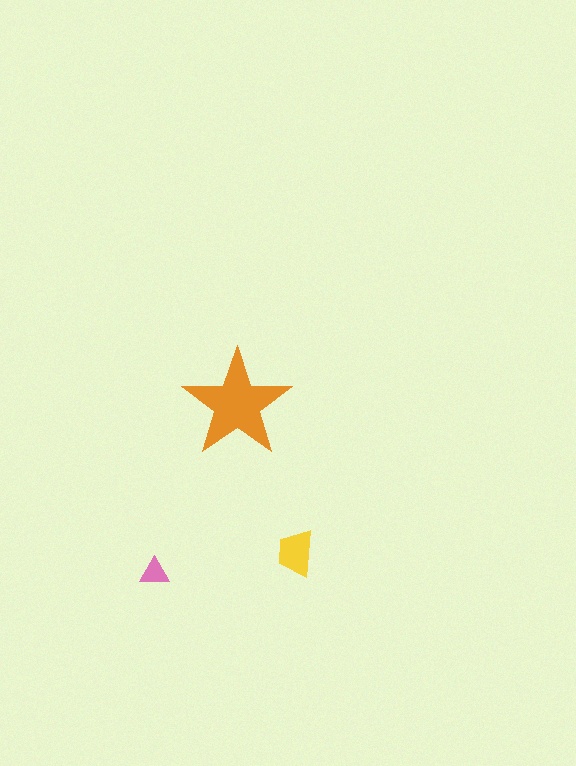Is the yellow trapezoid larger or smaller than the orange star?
Smaller.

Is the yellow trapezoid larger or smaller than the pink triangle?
Larger.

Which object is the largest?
The orange star.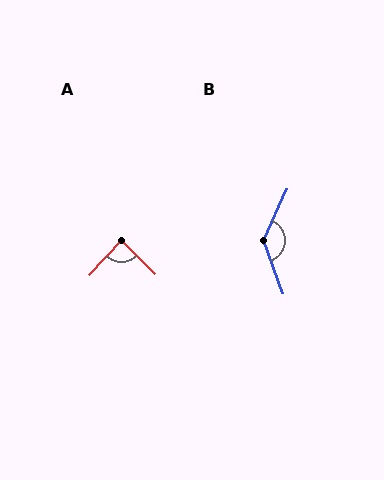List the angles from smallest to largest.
A (87°), B (135°).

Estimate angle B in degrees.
Approximately 135 degrees.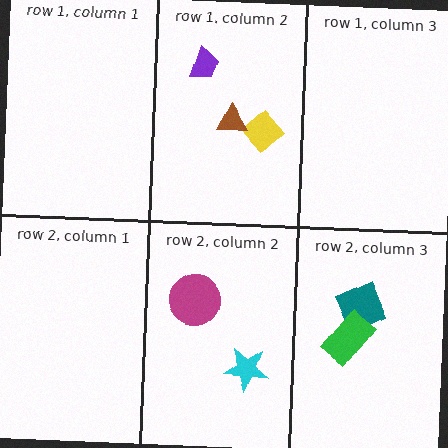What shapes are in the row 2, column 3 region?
The teal square, the green rectangle.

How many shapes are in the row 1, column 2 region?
3.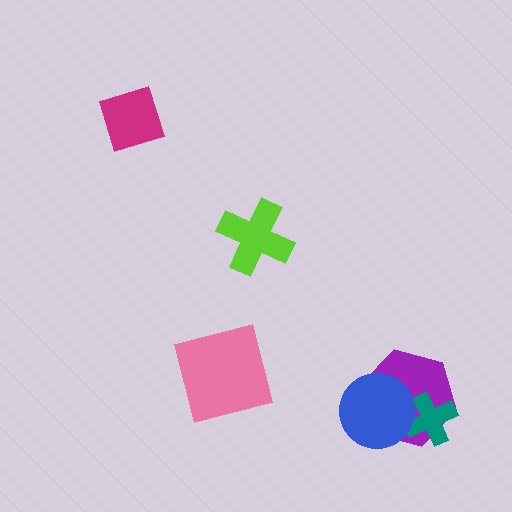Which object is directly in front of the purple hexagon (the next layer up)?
The teal cross is directly in front of the purple hexagon.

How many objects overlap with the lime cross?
0 objects overlap with the lime cross.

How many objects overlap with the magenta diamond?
0 objects overlap with the magenta diamond.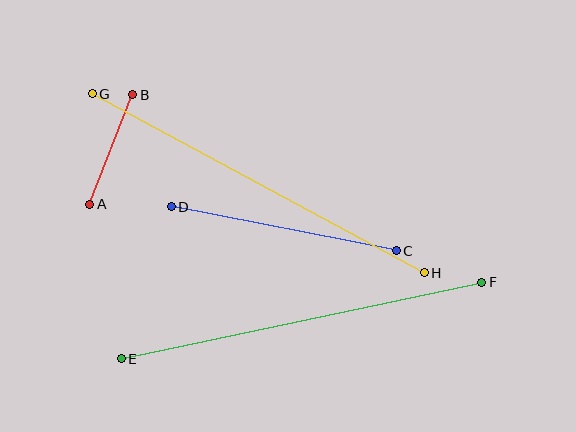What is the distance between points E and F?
The distance is approximately 368 pixels.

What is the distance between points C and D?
The distance is approximately 229 pixels.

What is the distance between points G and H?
The distance is approximately 377 pixels.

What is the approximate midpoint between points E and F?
The midpoint is at approximately (301, 320) pixels.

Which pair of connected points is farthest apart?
Points G and H are farthest apart.